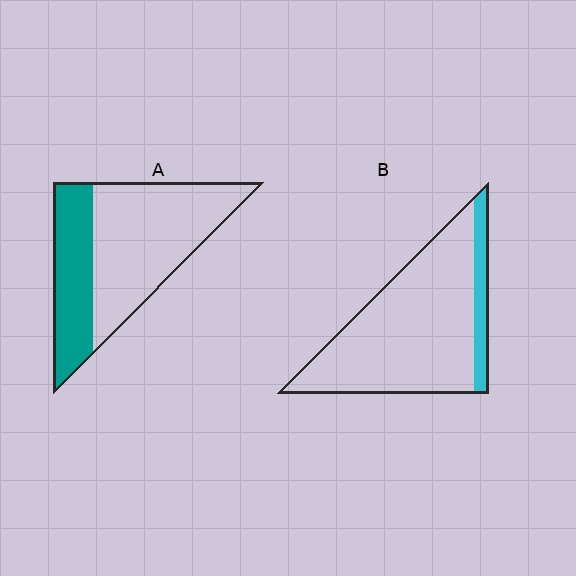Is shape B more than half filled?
No.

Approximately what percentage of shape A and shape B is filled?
A is approximately 35% and B is approximately 15%.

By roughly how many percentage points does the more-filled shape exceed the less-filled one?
By roughly 20 percentage points (A over B).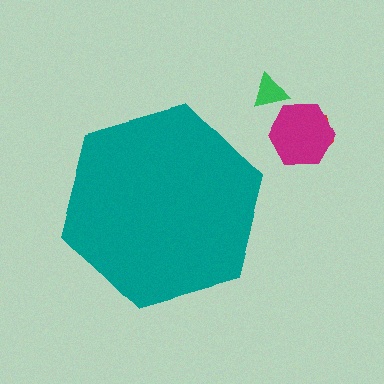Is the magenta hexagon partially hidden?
No, the magenta hexagon is fully visible.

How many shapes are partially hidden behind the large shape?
0 shapes are partially hidden.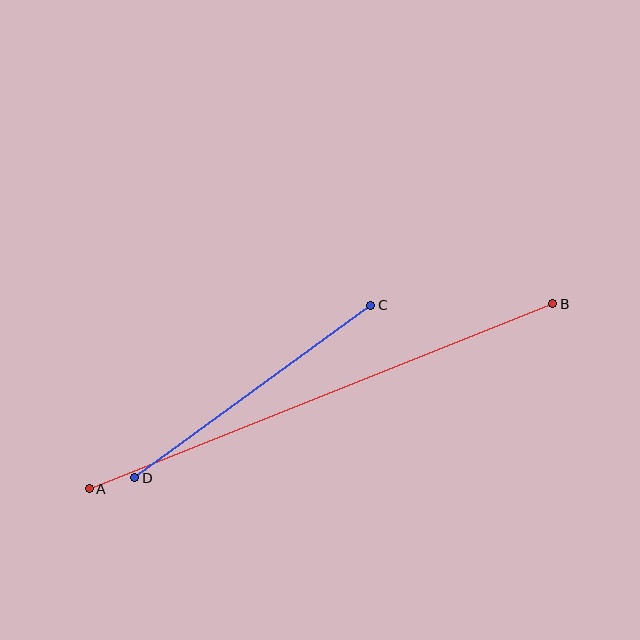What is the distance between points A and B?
The distance is approximately 499 pixels.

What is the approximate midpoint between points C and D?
The midpoint is at approximately (253, 391) pixels.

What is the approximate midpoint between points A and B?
The midpoint is at approximately (321, 396) pixels.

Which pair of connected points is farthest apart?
Points A and B are farthest apart.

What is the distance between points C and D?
The distance is approximately 292 pixels.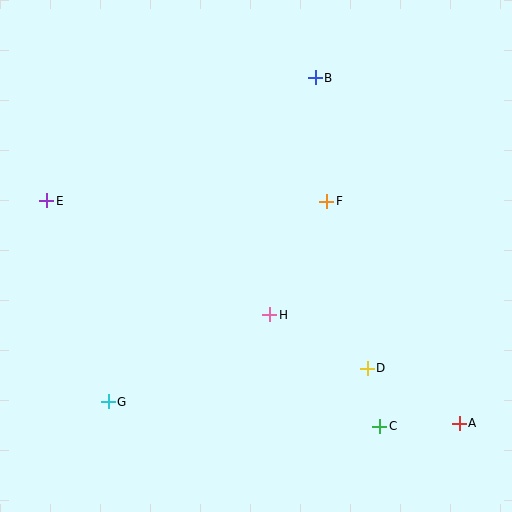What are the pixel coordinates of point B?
Point B is at (315, 78).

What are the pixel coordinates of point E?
Point E is at (47, 201).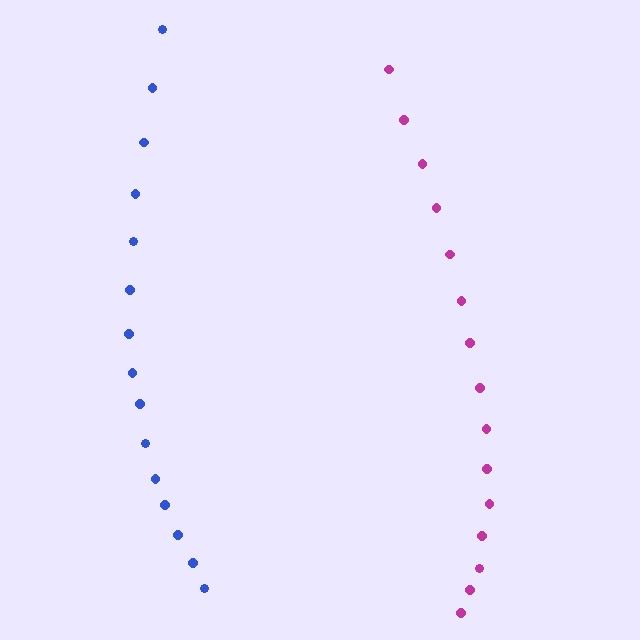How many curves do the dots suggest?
There are 2 distinct paths.